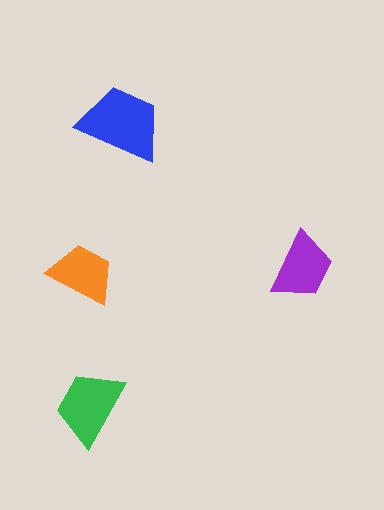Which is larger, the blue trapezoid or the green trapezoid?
The blue one.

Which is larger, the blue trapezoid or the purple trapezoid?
The blue one.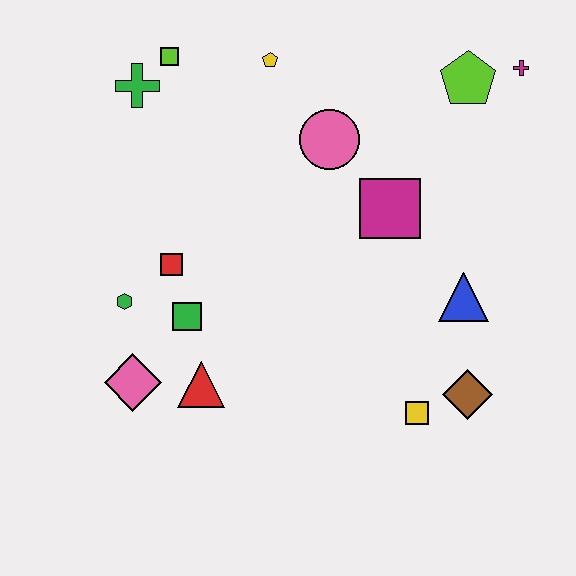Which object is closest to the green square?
The red square is closest to the green square.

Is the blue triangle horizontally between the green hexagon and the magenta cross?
Yes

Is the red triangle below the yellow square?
No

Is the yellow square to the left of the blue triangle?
Yes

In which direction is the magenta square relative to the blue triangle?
The magenta square is above the blue triangle.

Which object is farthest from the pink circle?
The pink diamond is farthest from the pink circle.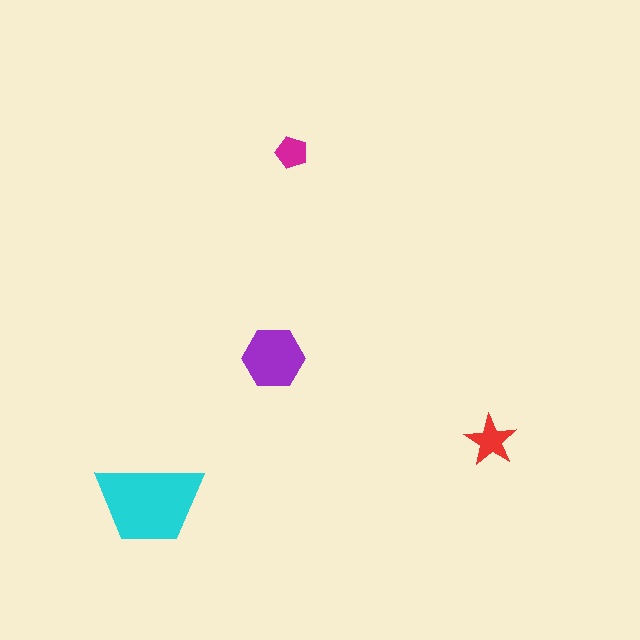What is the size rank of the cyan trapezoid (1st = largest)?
1st.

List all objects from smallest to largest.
The magenta pentagon, the red star, the purple hexagon, the cyan trapezoid.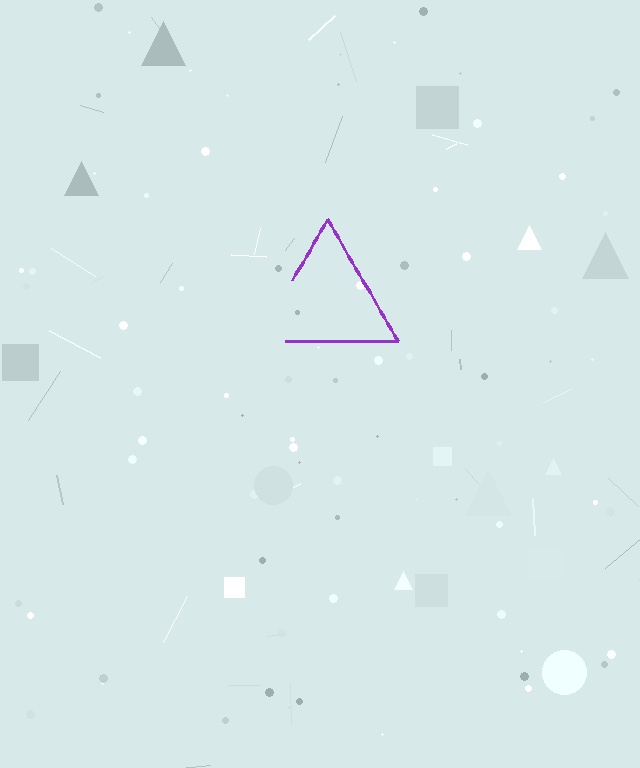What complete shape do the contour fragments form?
The contour fragments form a triangle.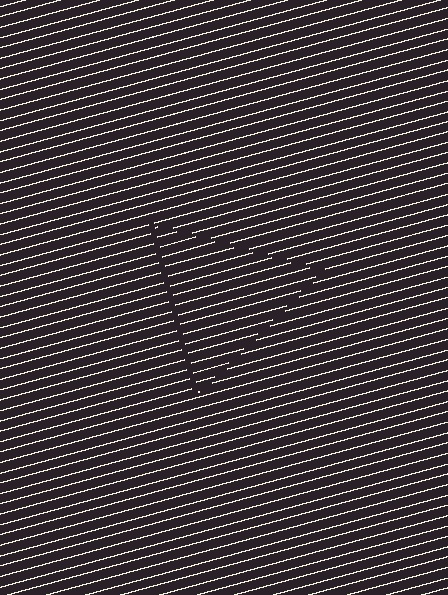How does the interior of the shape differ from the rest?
The interior of the shape contains the same grating, shifted by half a period — the contour is defined by the phase discontinuity where line-ends from the inner and outer gratings abut.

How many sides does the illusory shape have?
3 sides — the line-ends trace a triangle.